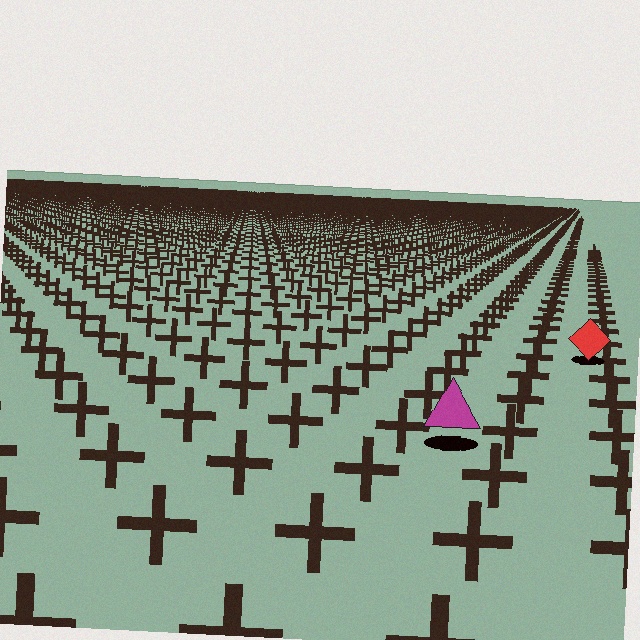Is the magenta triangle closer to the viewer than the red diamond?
Yes. The magenta triangle is closer — you can tell from the texture gradient: the ground texture is coarser near it.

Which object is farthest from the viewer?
The red diamond is farthest from the viewer. It appears smaller and the ground texture around it is denser.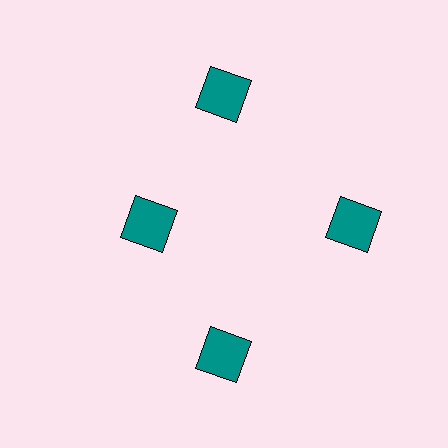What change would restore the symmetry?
The symmetry would be restored by moving it outward, back onto the ring so that all 4 squares sit at equal angles and equal distance from the center.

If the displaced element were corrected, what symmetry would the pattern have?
It would have 4-fold rotational symmetry — the pattern would map onto itself every 90 degrees.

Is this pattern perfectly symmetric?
No. The 4 teal squares are arranged in a ring, but one element near the 9 o'clock position is pulled inward toward the center, breaking the 4-fold rotational symmetry.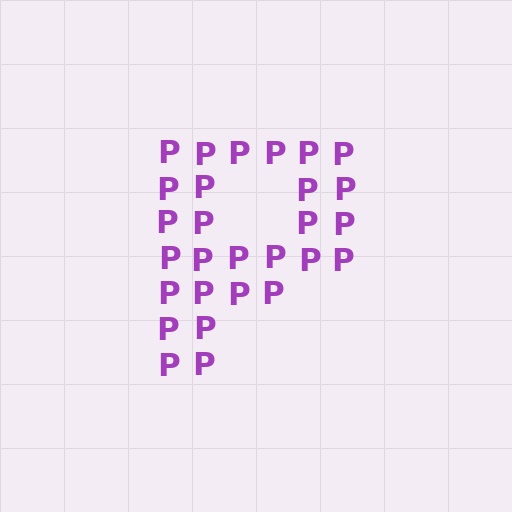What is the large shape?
The large shape is the letter P.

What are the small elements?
The small elements are letter P's.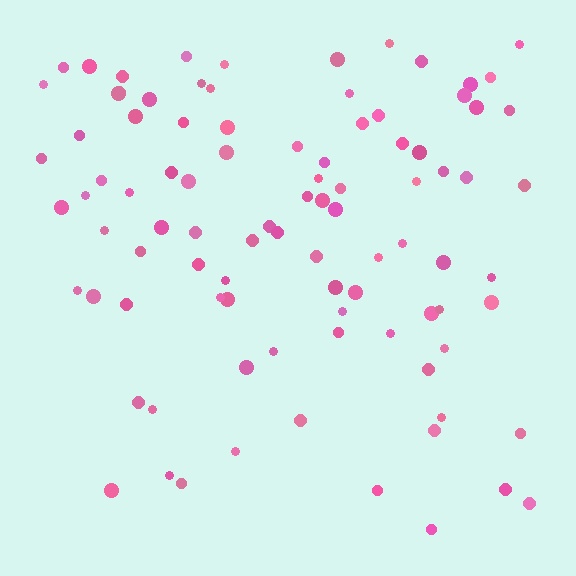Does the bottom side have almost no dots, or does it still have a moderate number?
Still a moderate number, just noticeably fewer than the top.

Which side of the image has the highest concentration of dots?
The top.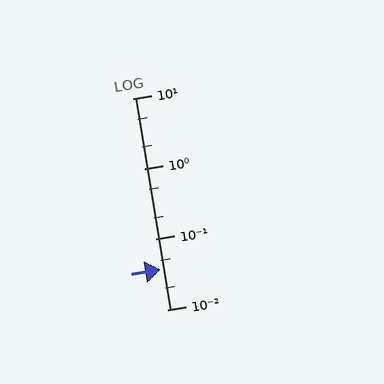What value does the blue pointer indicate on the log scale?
The pointer indicates approximately 0.037.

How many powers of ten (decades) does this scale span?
The scale spans 3 decades, from 0.01 to 10.